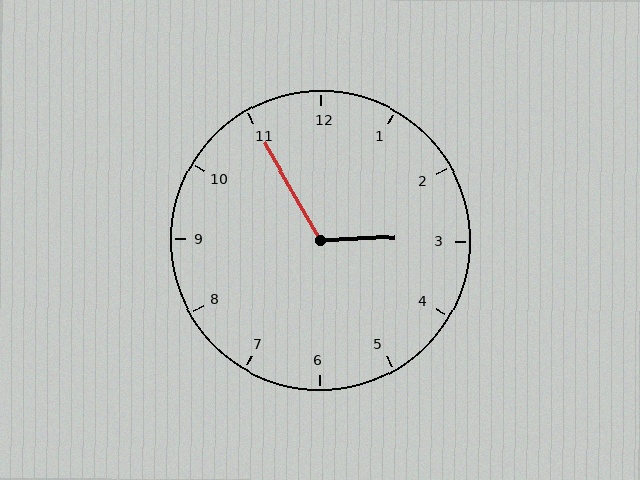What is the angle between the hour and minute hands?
Approximately 118 degrees.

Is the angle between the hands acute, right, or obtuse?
It is obtuse.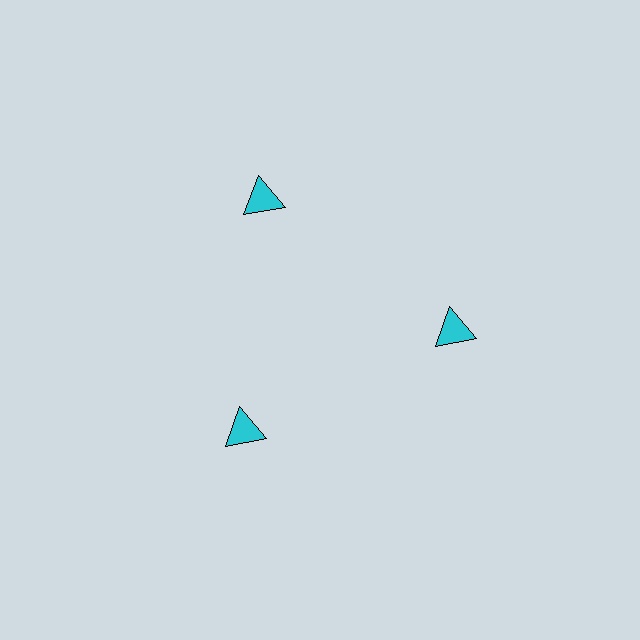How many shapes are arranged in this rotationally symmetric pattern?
There are 3 shapes, arranged in 3 groups of 1.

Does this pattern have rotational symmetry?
Yes, this pattern has 3-fold rotational symmetry. It looks the same after rotating 120 degrees around the center.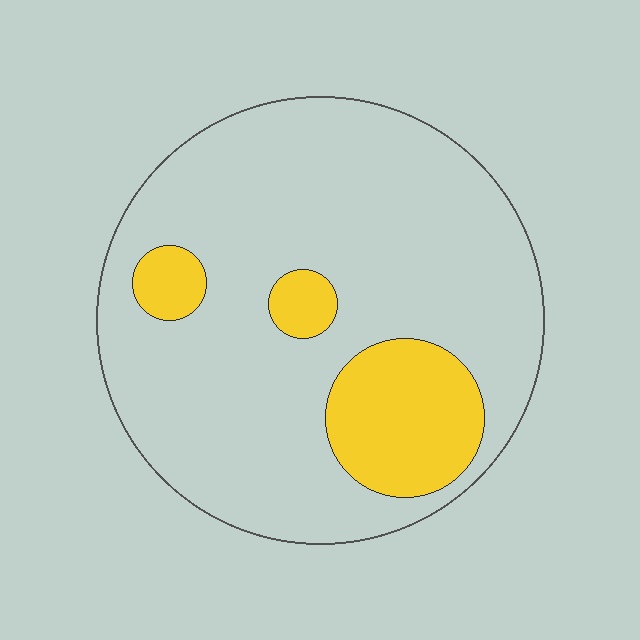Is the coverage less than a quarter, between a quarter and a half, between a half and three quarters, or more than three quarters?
Less than a quarter.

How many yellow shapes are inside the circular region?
3.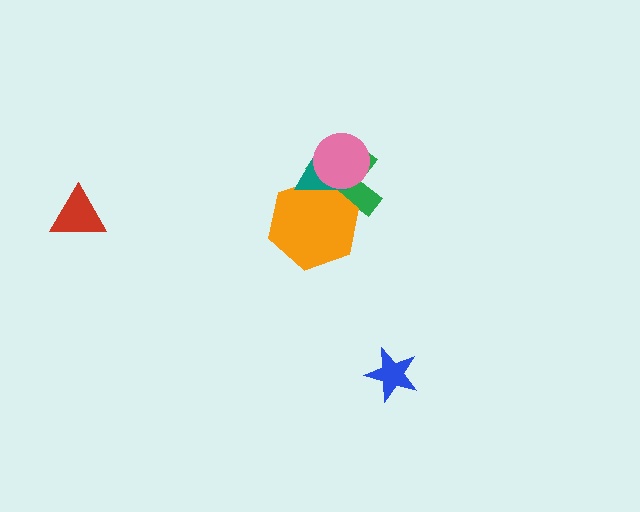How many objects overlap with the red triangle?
0 objects overlap with the red triangle.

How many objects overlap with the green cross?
3 objects overlap with the green cross.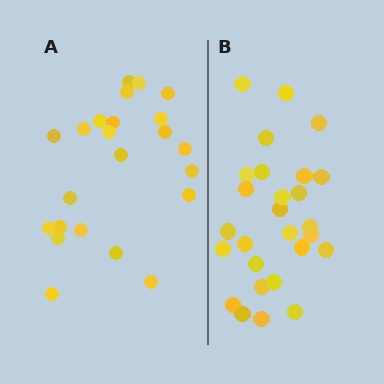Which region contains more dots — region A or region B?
Region B (the right region) has more dots.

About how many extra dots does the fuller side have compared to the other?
Region B has about 4 more dots than region A.